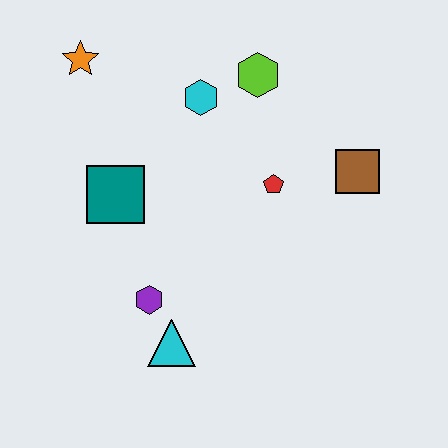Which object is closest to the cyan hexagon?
The lime hexagon is closest to the cyan hexagon.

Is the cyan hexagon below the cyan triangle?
No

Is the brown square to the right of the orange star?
Yes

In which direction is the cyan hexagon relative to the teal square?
The cyan hexagon is above the teal square.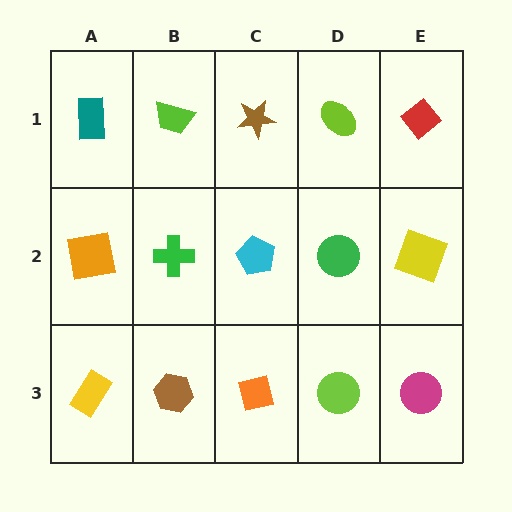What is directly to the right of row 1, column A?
A lime trapezoid.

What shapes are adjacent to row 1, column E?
A yellow square (row 2, column E), a lime ellipse (row 1, column D).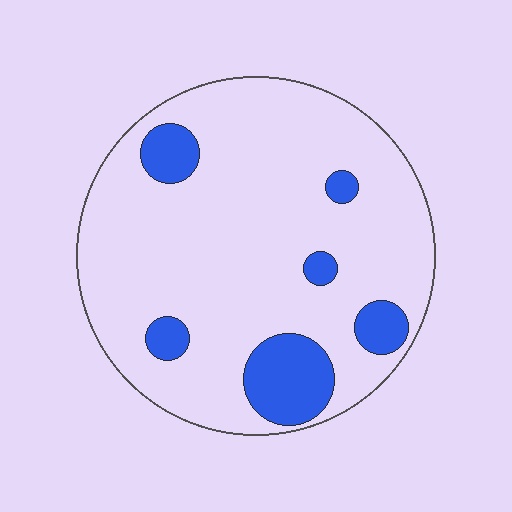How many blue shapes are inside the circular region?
6.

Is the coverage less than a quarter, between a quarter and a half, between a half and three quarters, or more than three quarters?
Less than a quarter.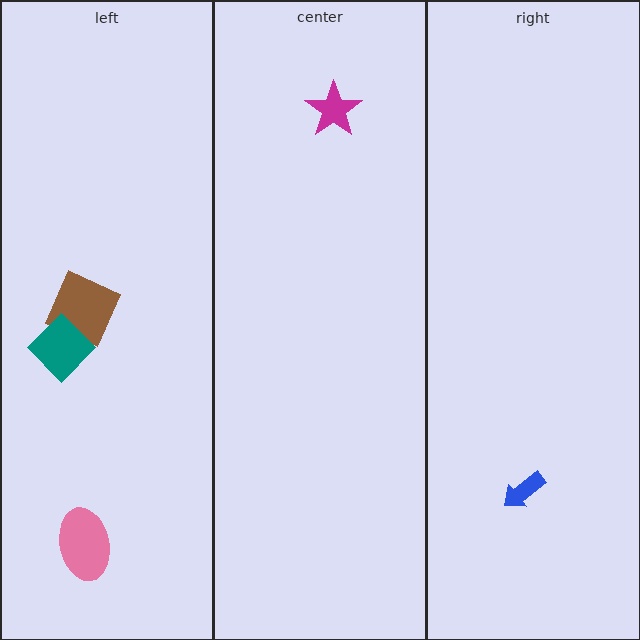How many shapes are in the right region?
1.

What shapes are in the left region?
The brown square, the pink ellipse, the teal diamond.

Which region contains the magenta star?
The center region.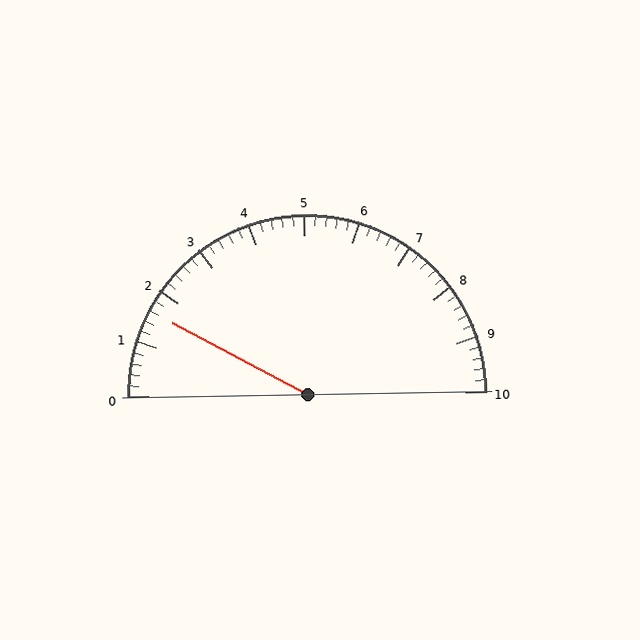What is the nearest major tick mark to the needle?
The nearest major tick mark is 2.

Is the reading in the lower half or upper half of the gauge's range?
The reading is in the lower half of the range (0 to 10).